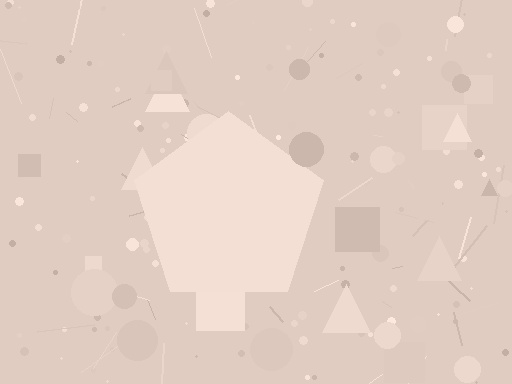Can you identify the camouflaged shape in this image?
The camouflaged shape is a pentagon.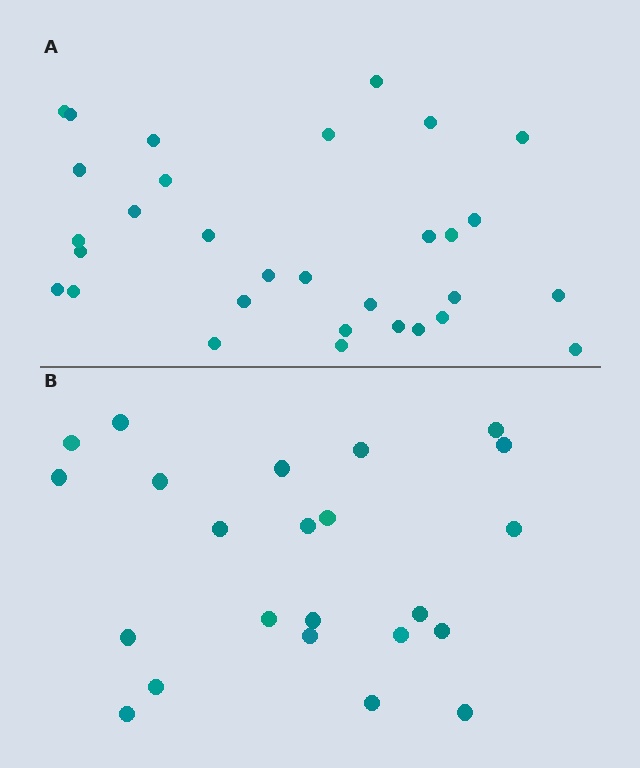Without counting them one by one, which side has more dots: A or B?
Region A (the top region) has more dots.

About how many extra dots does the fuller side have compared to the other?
Region A has roughly 8 or so more dots than region B.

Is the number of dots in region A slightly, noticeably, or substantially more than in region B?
Region A has noticeably more, but not dramatically so. The ratio is roughly 1.3 to 1.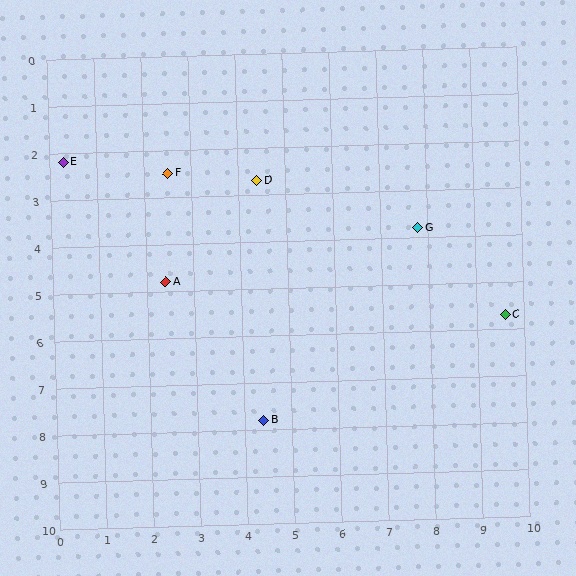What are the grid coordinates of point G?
Point G is at approximately (7.8, 3.8).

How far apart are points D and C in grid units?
Points D and C are about 6.0 grid units apart.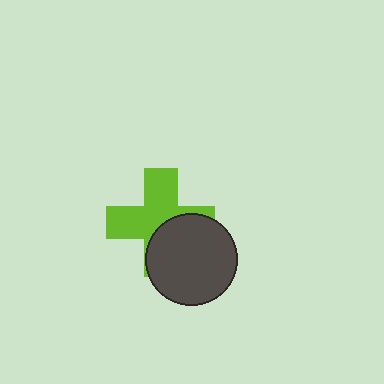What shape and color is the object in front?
The object in front is a dark gray circle.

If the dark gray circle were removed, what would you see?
You would see the complete lime cross.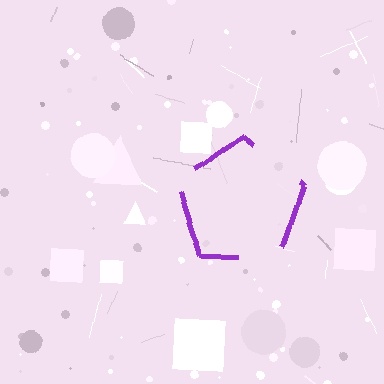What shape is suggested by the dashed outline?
The dashed outline suggests a pentagon.